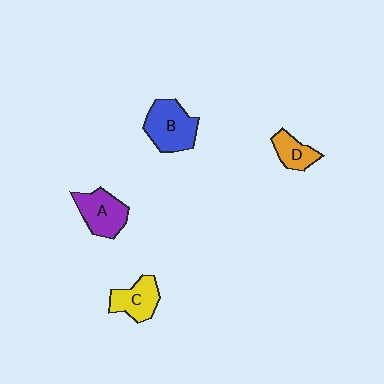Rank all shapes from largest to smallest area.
From largest to smallest: B (blue), A (purple), C (yellow), D (orange).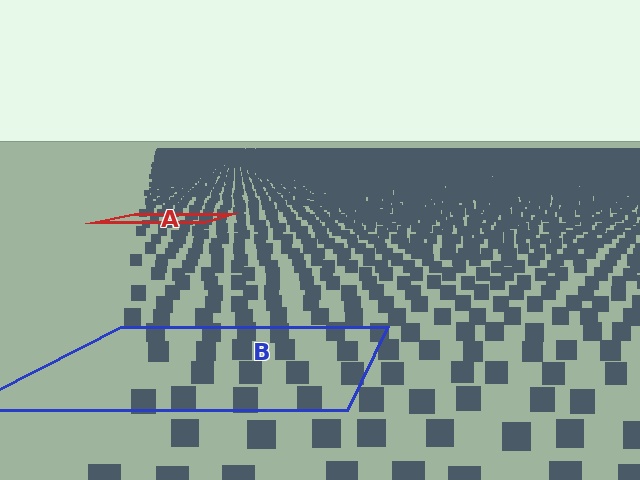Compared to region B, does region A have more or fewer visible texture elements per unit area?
Region A has more texture elements per unit area — they are packed more densely because it is farther away.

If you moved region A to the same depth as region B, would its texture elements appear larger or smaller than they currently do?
They would appear larger. At a closer depth, the same texture elements are projected at a bigger on-screen size.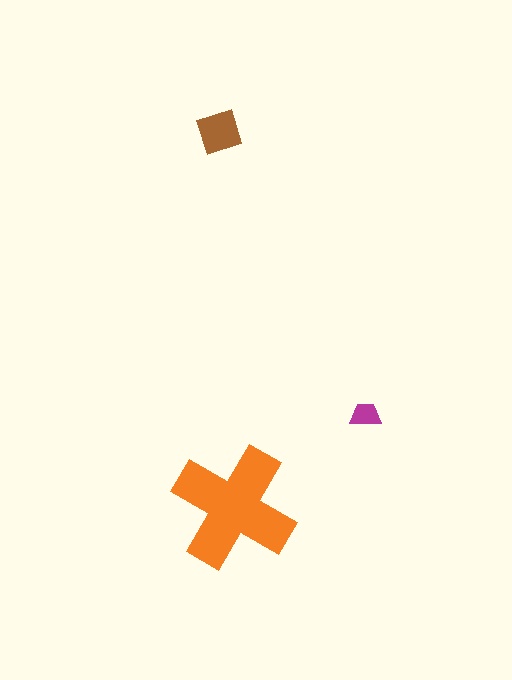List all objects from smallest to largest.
The magenta trapezoid, the brown diamond, the orange cross.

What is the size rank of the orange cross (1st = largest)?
1st.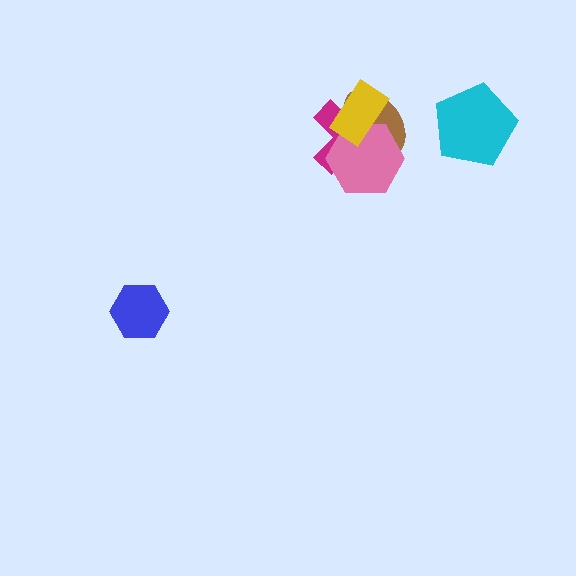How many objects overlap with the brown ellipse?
3 objects overlap with the brown ellipse.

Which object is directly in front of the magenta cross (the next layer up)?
The brown ellipse is directly in front of the magenta cross.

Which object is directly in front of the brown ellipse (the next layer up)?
The pink hexagon is directly in front of the brown ellipse.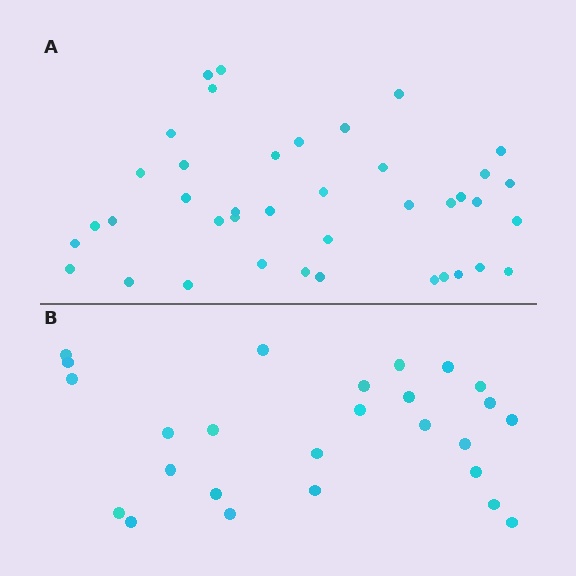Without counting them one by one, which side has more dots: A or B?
Region A (the top region) has more dots.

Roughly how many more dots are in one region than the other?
Region A has approximately 15 more dots than region B.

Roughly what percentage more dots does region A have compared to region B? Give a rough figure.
About 55% more.